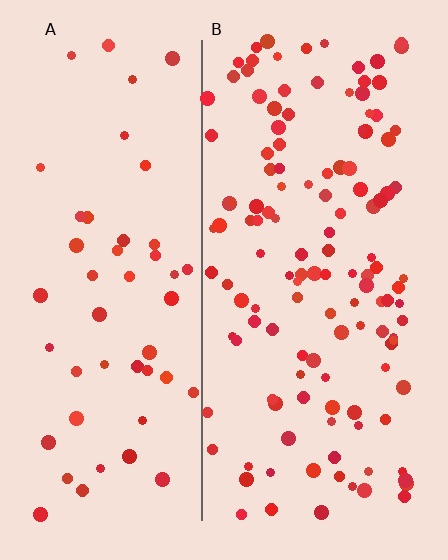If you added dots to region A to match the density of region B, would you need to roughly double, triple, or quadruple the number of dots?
Approximately triple.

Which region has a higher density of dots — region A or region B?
B (the right).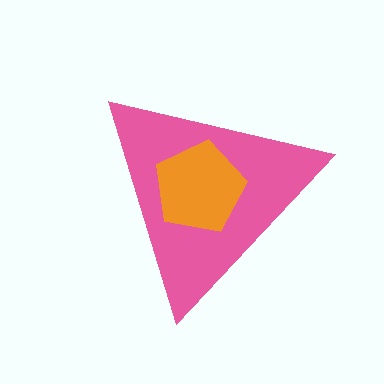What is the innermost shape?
The orange pentagon.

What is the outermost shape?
The pink triangle.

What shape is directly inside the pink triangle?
The orange pentagon.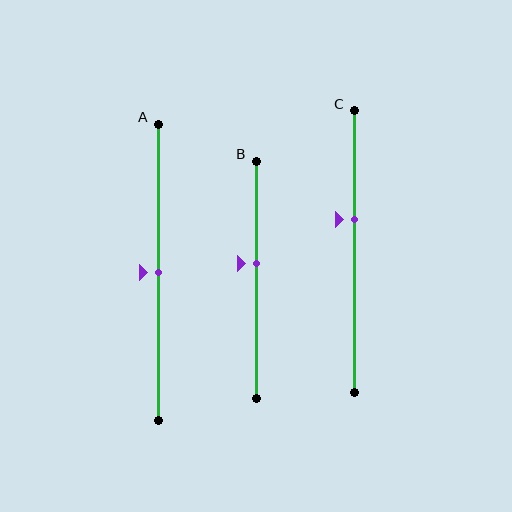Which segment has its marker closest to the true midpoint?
Segment A has its marker closest to the true midpoint.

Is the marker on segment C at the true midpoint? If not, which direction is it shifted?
No, the marker on segment C is shifted upward by about 12% of the segment length.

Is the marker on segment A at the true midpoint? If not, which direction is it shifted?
Yes, the marker on segment A is at the true midpoint.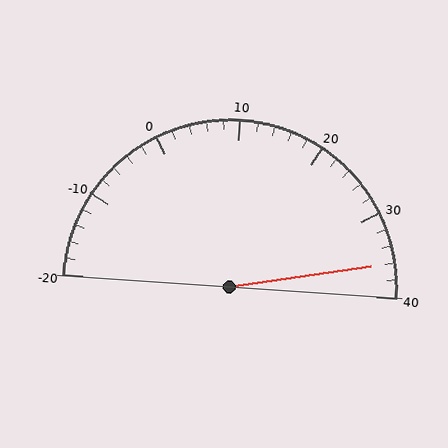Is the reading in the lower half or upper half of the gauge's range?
The reading is in the upper half of the range (-20 to 40).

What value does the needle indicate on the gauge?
The needle indicates approximately 36.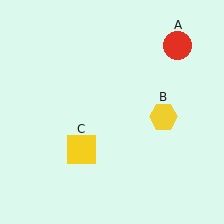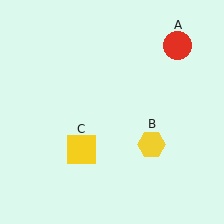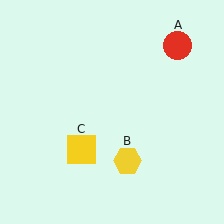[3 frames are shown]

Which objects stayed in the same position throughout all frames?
Red circle (object A) and yellow square (object C) remained stationary.